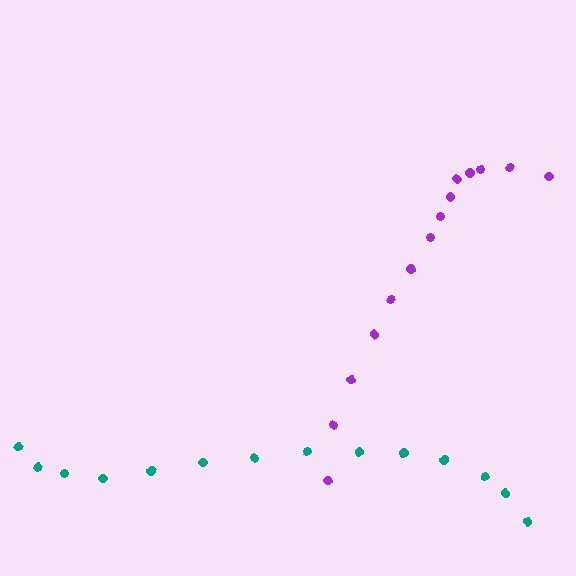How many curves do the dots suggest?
There are 2 distinct paths.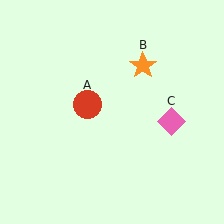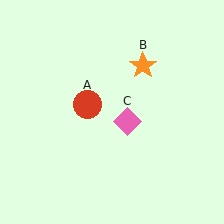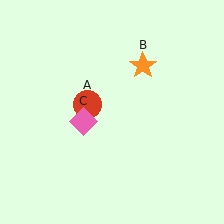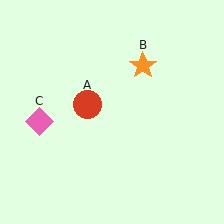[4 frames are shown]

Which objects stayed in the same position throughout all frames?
Red circle (object A) and orange star (object B) remained stationary.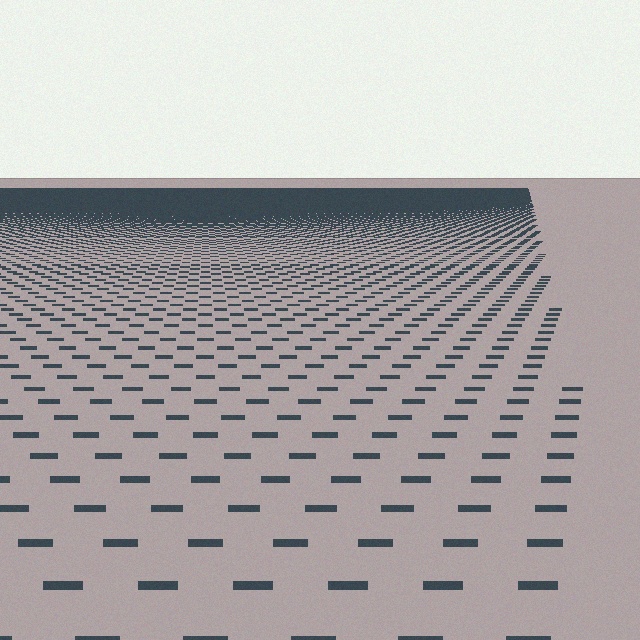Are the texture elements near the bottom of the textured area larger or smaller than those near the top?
Larger. Near the bottom, elements are closer to the viewer and appear at a bigger on-screen size.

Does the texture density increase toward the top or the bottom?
Density increases toward the top.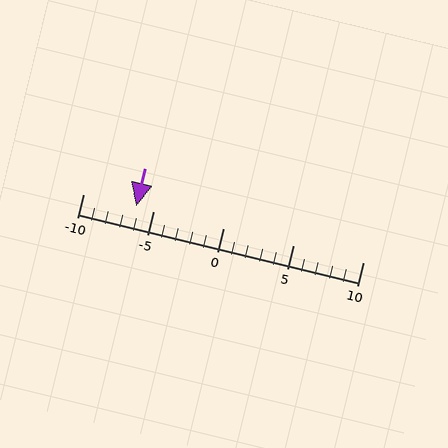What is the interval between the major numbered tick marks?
The major tick marks are spaced 5 units apart.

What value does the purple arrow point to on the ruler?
The purple arrow points to approximately -6.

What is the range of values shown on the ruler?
The ruler shows values from -10 to 10.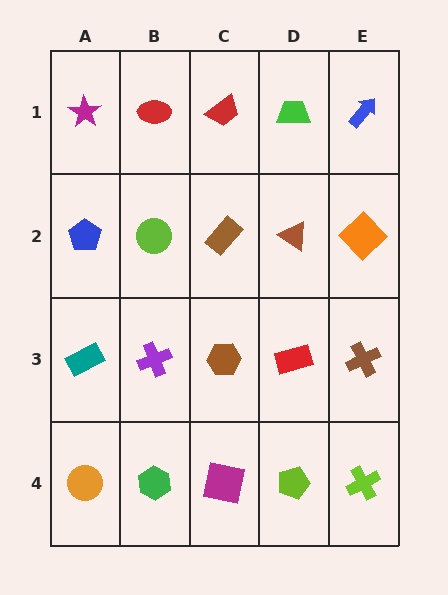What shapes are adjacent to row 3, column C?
A brown rectangle (row 2, column C), a magenta square (row 4, column C), a purple cross (row 3, column B), a red rectangle (row 3, column D).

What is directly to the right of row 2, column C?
A brown triangle.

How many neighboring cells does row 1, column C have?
3.